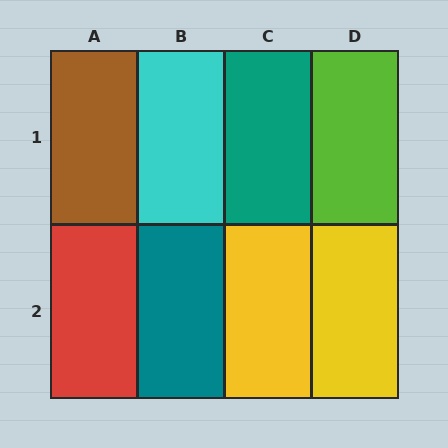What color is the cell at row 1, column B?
Cyan.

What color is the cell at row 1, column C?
Teal.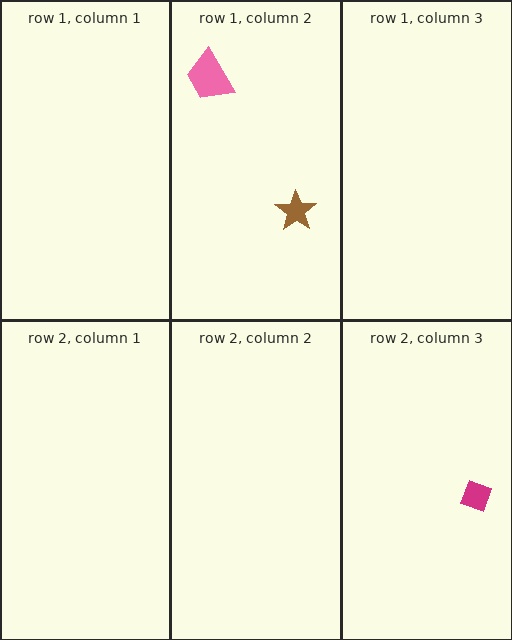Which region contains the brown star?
The row 1, column 2 region.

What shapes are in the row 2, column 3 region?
The magenta diamond.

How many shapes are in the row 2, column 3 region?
1.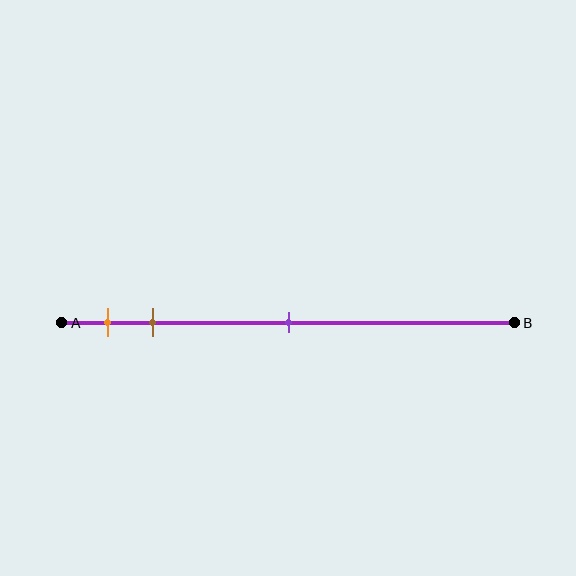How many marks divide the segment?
There are 3 marks dividing the segment.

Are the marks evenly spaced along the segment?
No, the marks are not evenly spaced.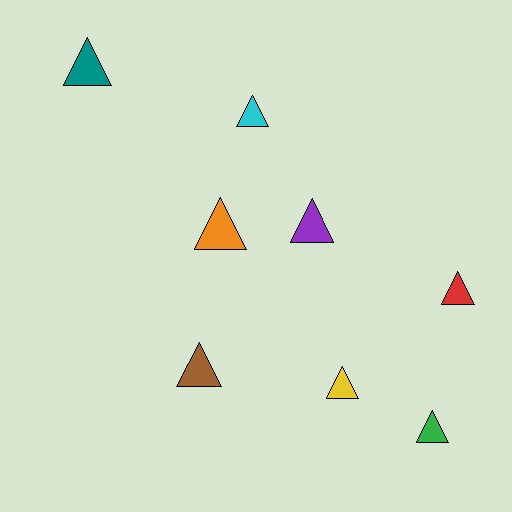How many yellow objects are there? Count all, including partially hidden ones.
There is 1 yellow object.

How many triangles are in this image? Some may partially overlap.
There are 8 triangles.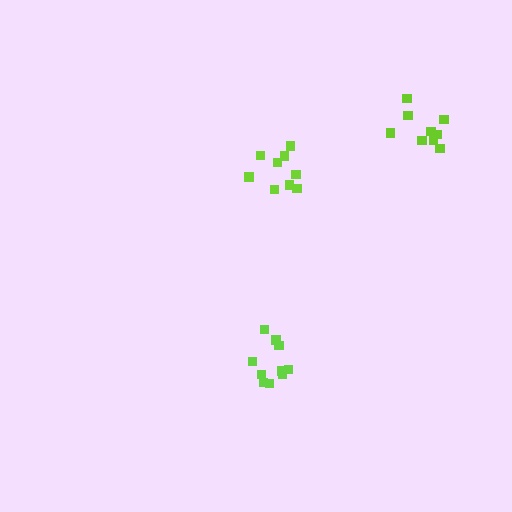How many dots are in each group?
Group 1: 10 dots, Group 2: 9 dots, Group 3: 9 dots (28 total).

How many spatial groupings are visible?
There are 3 spatial groupings.